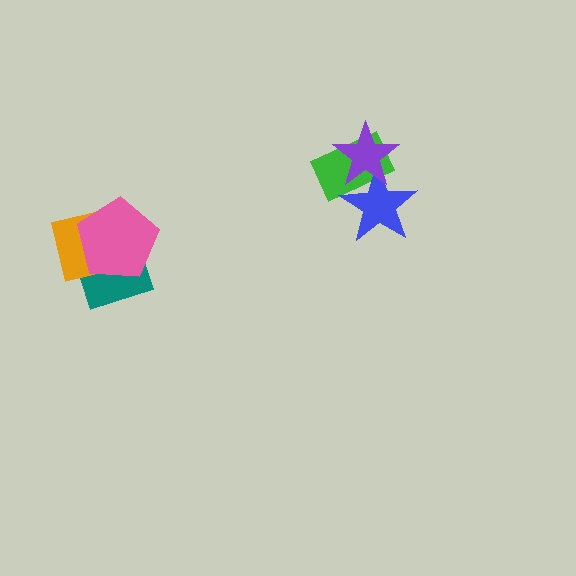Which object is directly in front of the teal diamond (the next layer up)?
The orange square is directly in front of the teal diamond.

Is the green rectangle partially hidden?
Yes, it is partially covered by another shape.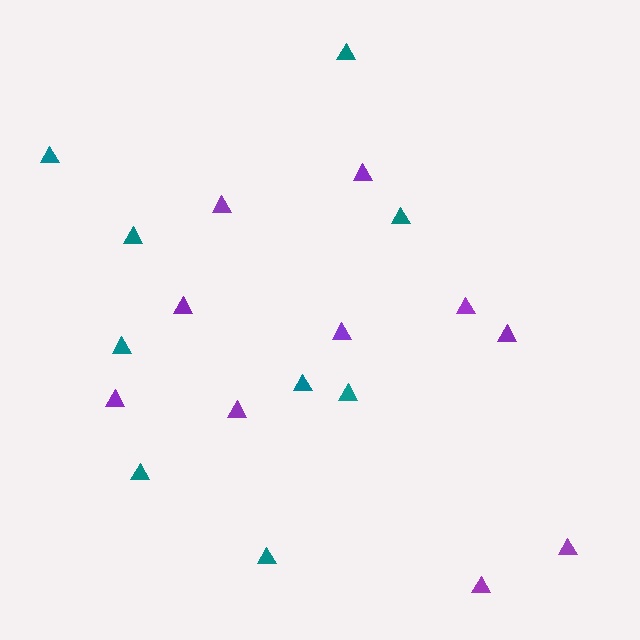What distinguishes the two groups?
There are 2 groups: one group of teal triangles (9) and one group of purple triangles (10).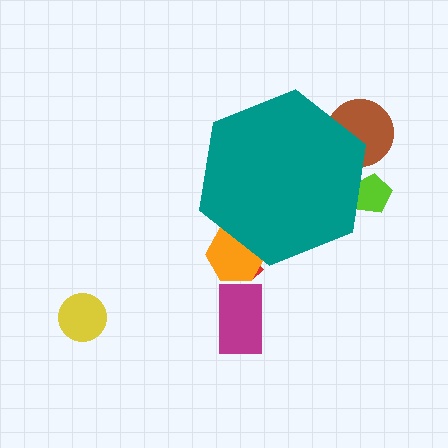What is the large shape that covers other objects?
A teal hexagon.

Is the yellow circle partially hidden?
No, the yellow circle is fully visible.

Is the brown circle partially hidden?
Yes, the brown circle is partially hidden behind the teal hexagon.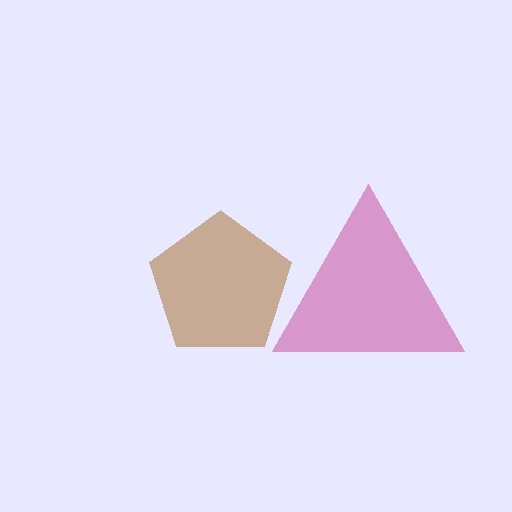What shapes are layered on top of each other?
The layered shapes are: a brown pentagon, a magenta triangle.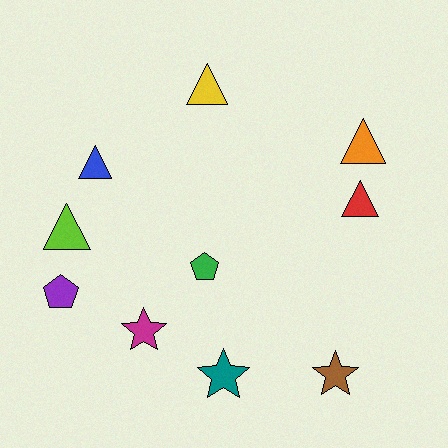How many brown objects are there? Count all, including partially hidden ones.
There is 1 brown object.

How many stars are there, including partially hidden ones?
There are 3 stars.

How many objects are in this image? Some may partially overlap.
There are 10 objects.